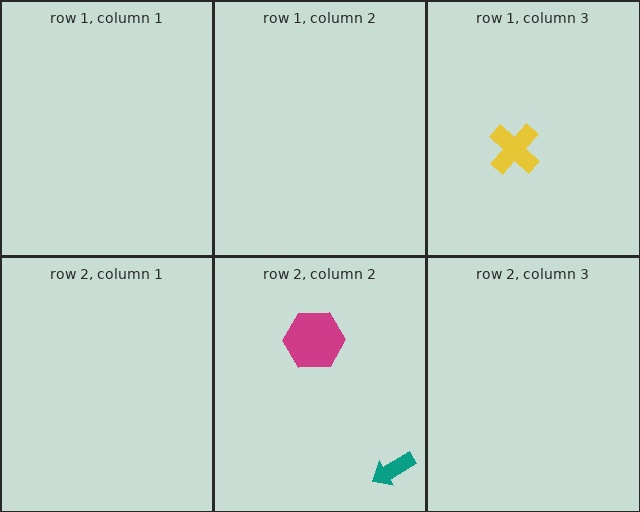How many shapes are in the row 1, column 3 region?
1.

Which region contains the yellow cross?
The row 1, column 3 region.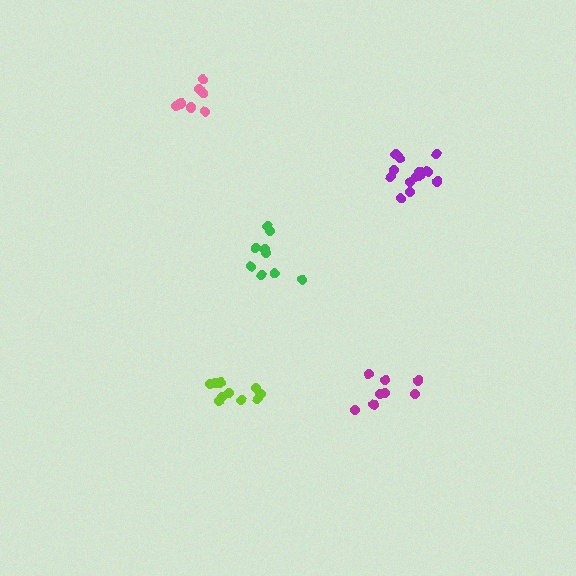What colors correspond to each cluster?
The clusters are colored: green, lime, magenta, purple, pink.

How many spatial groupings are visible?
There are 5 spatial groupings.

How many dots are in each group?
Group 1: 9 dots, Group 2: 11 dots, Group 3: 8 dots, Group 4: 14 dots, Group 5: 8 dots (50 total).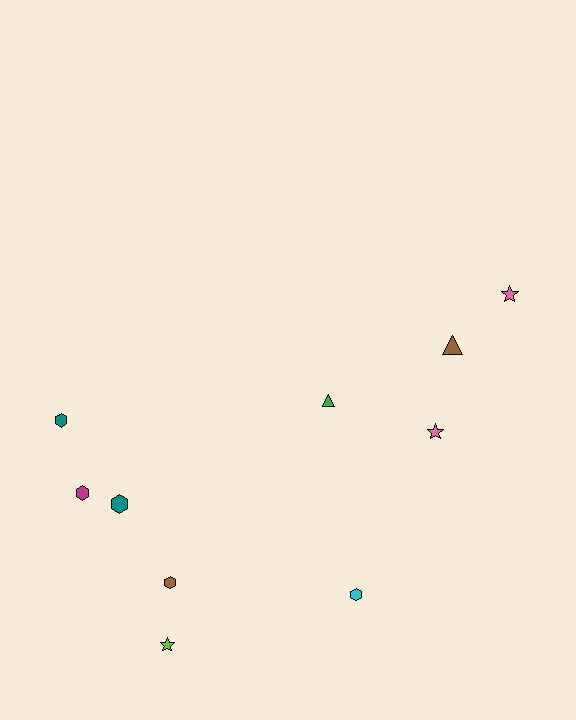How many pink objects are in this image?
There are 2 pink objects.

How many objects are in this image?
There are 10 objects.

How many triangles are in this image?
There are 2 triangles.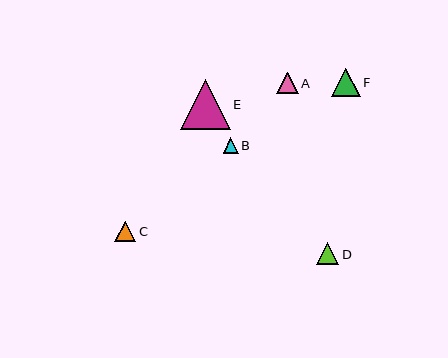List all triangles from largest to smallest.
From largest to smallest: E, F, D, A, C, B.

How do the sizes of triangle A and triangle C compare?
Triangle A and triangle C are approximately the same size.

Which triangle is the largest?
Triangle E is the largest with a size of approximately 49 pixels.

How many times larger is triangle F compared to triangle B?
Triangle F is approximately 1.9 times the size of triangle B.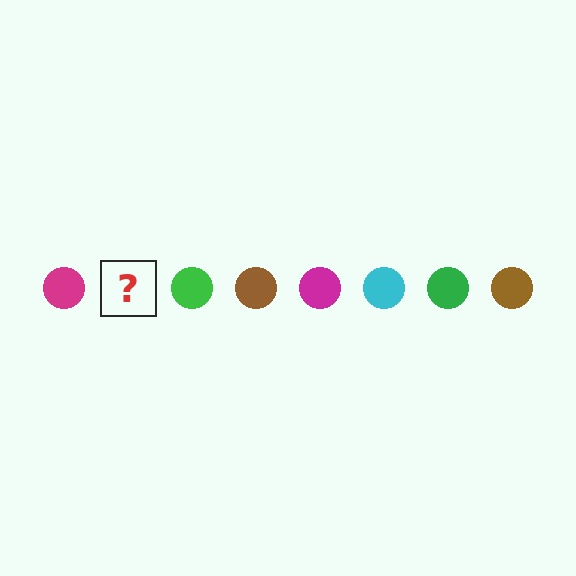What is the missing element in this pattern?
The missing element is a cyan circle.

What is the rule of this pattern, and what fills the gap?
The rule is that the pattern cycles through magenta, cyan, green, brown circles. The gap should be filled with a cyan circle.